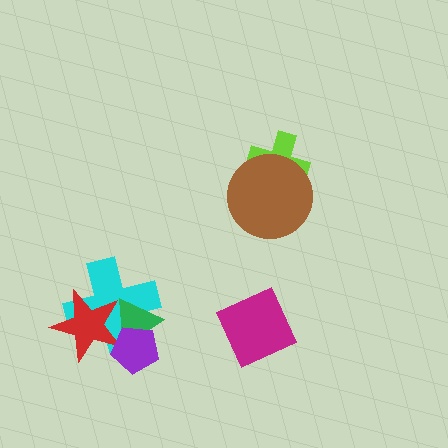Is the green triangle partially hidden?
Yes, it is partially covered by another shape.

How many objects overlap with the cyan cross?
3 objects overlap with the cyan cross.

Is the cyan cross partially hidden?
Yes, it is partially covered by another shape.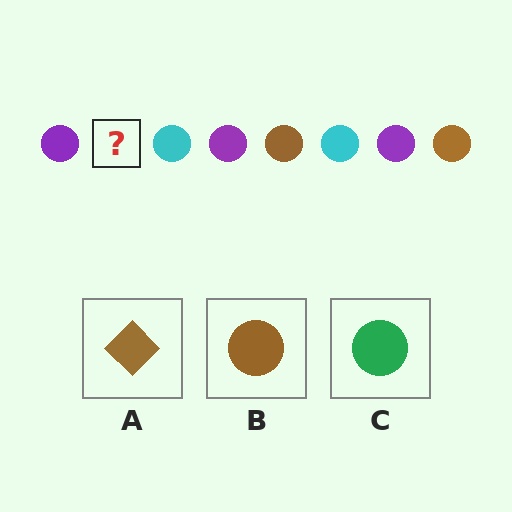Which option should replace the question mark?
Option B.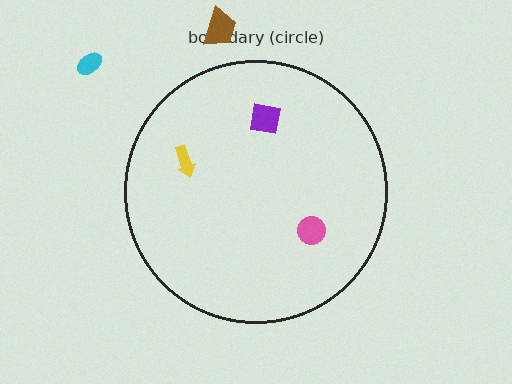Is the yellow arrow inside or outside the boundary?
Inside.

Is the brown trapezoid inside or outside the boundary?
Outside.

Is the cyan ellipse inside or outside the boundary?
Outside.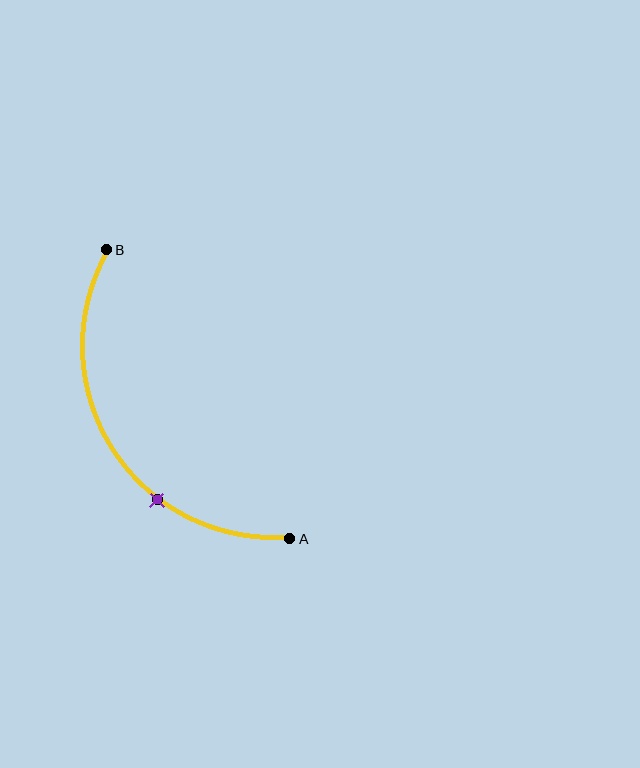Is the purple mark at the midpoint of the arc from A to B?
No. The purple mark lies on the arc but is closer to endpoint A. The arc midpoint would be at the point on the curve equidistant along the arc from both A and B.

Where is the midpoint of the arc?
The arc midpoint is the point on the curve farthest from the straight line joining A and B. It sits to the left of that line.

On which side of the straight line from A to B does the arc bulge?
The arc bulges to the left of the straight line connecting A and B.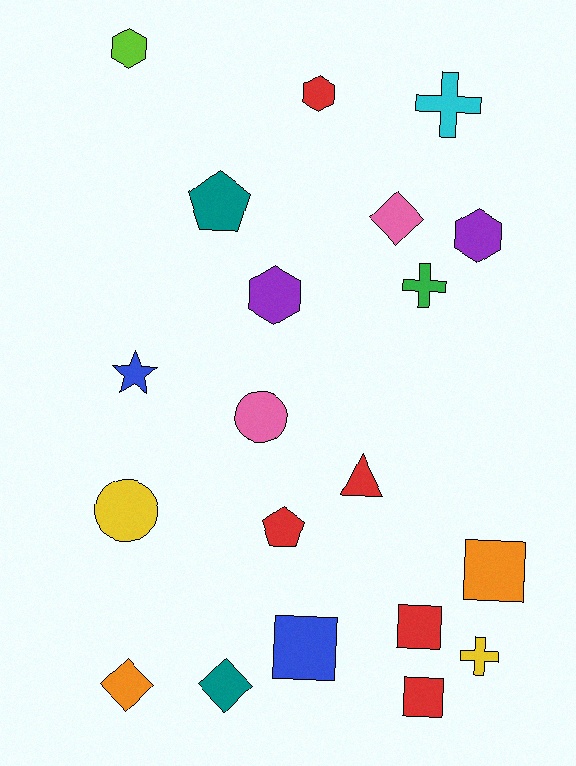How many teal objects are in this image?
There are 2 teal objects.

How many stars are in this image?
There is 1 star.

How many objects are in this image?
There are 20 objects.